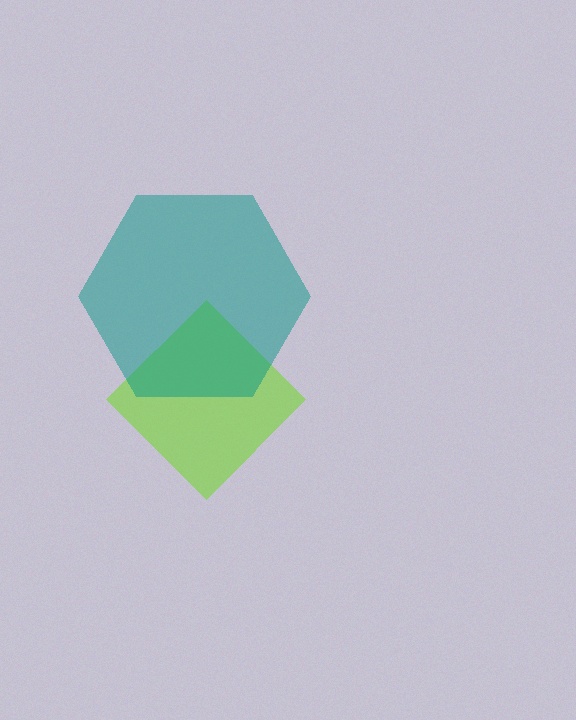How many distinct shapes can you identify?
There are 2 distinct shapes: a lime diamond, a teal hexagon.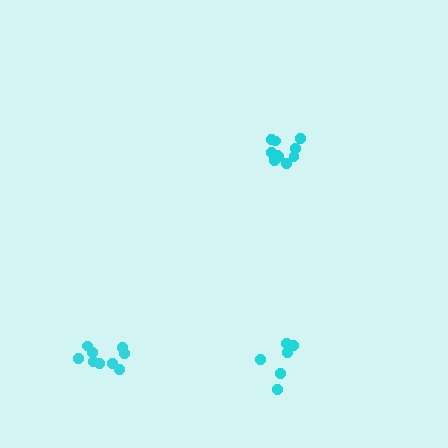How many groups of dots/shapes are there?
There are 3 groups.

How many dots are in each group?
Group 1: 10 dots, Group 2: 9 dots, Group 3: 6 dots (25 total).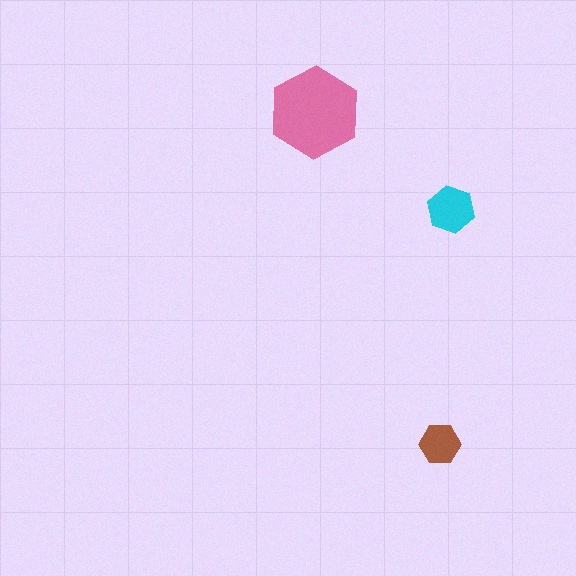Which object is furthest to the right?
The cyan hexagon is rightmost.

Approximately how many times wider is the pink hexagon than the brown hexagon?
About 2 times wider.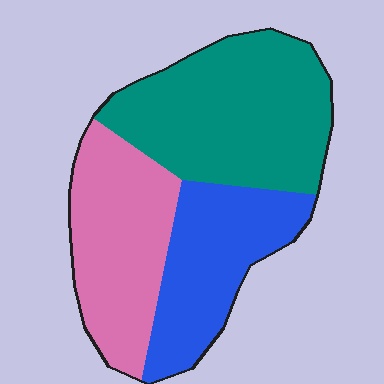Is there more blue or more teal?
Teal.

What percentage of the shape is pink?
Pink takes up about one third (1/3) of the shape.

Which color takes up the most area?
Teal, at roughly 40%.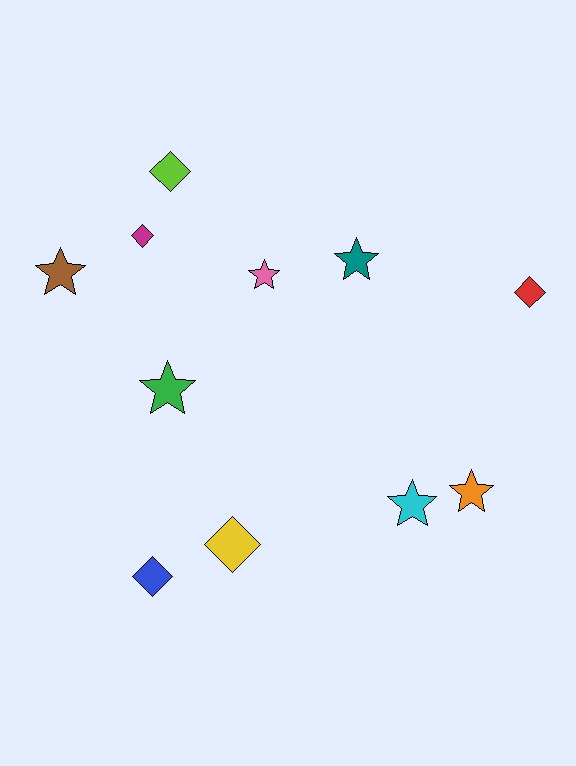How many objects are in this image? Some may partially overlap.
There are 11 objects.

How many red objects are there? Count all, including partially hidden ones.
There is 1 red object.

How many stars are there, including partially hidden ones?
There are 6 stars.